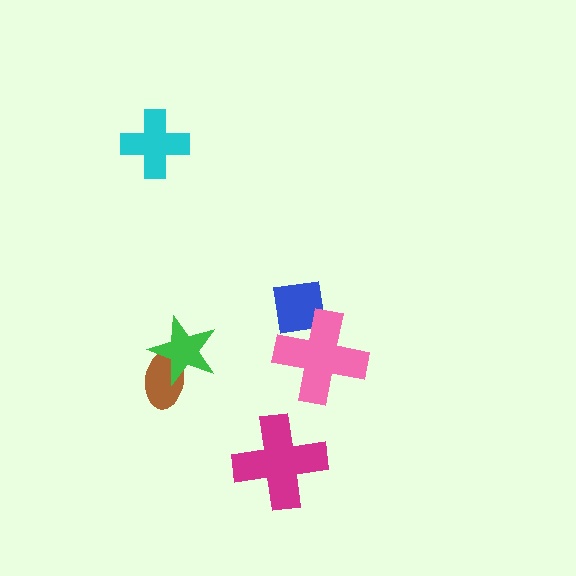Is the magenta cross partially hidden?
No, no other shape covers it.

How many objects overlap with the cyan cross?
0 objects overlap with the cyan cross.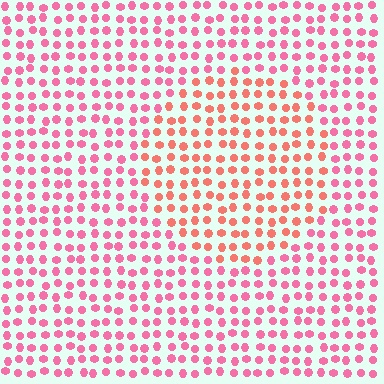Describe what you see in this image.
The image is filled with small pink elements in a uniform arrangement. A circle-shaped region is visible where the elements are tinted to a slightly different hue, forming a subtle color boundary.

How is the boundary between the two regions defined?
The boundary is defined purely by a slight shift in hue (about 30 degrees). Spacing, size, and orientation are identical on both sides.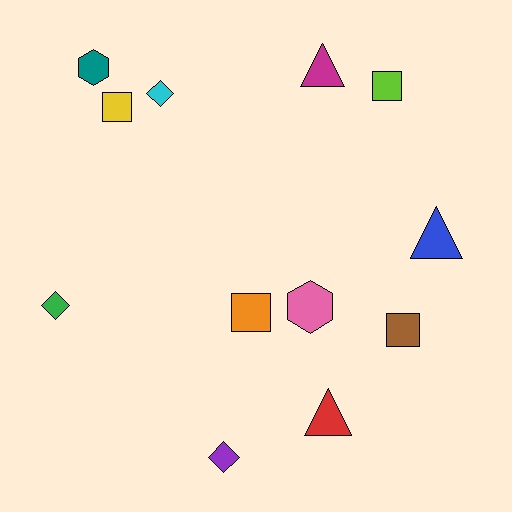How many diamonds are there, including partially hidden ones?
There are 3 diamonds.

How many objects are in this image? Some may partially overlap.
There are 12 objects.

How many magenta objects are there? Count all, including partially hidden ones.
There is 1 magenta object.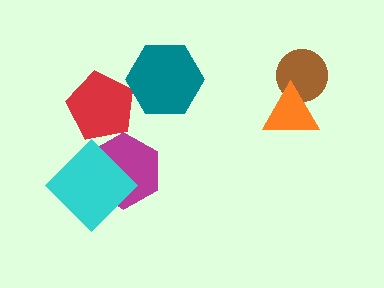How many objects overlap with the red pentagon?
0 objects overlap with the red pentagon.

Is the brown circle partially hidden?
Yes, it is partially covered by another shape.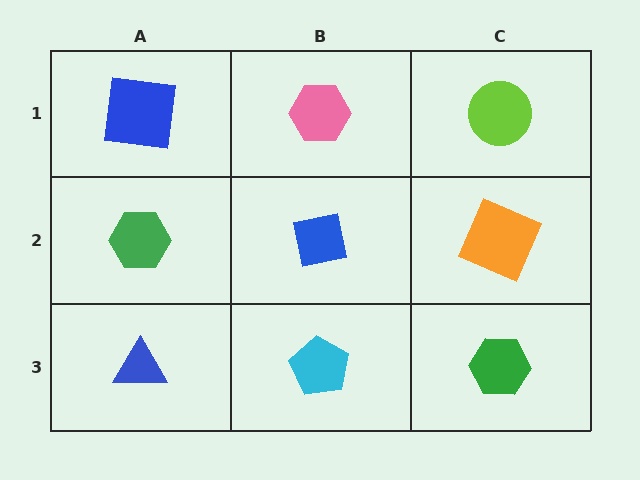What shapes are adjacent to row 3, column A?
A green hexagon (row 2, column A), a cyan pentagon (row 3, column B).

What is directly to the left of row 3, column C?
A cyan pentagon.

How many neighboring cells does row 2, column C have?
3.